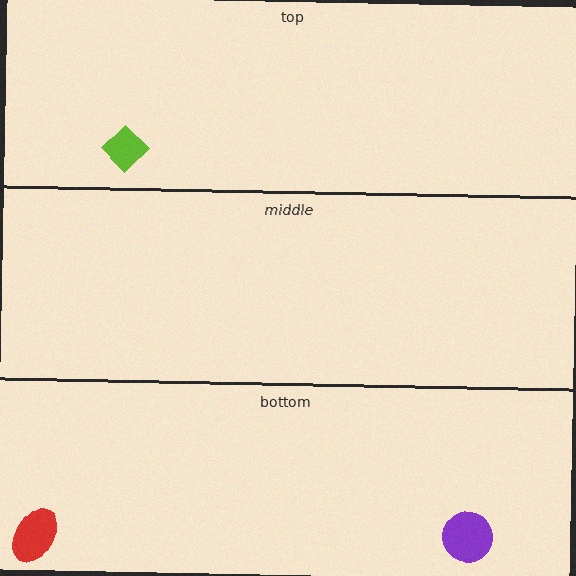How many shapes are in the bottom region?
2.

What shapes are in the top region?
The lime diamond.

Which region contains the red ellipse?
The bottom region.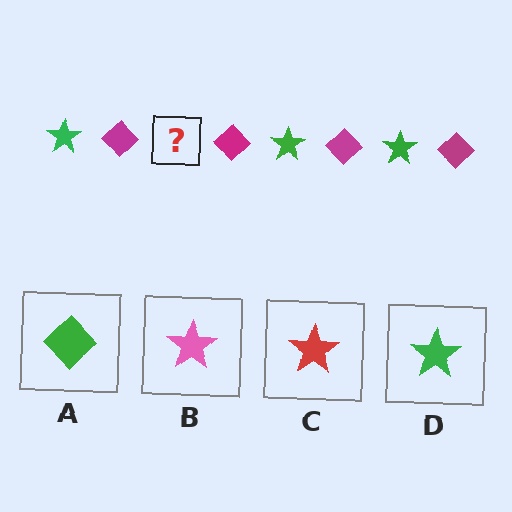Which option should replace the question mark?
Option D.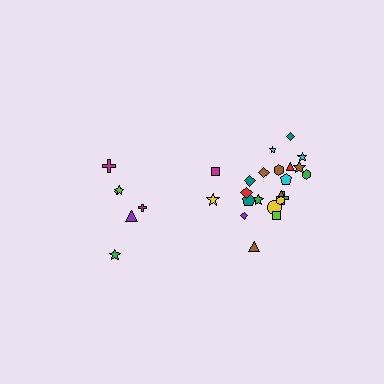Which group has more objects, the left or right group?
The right group.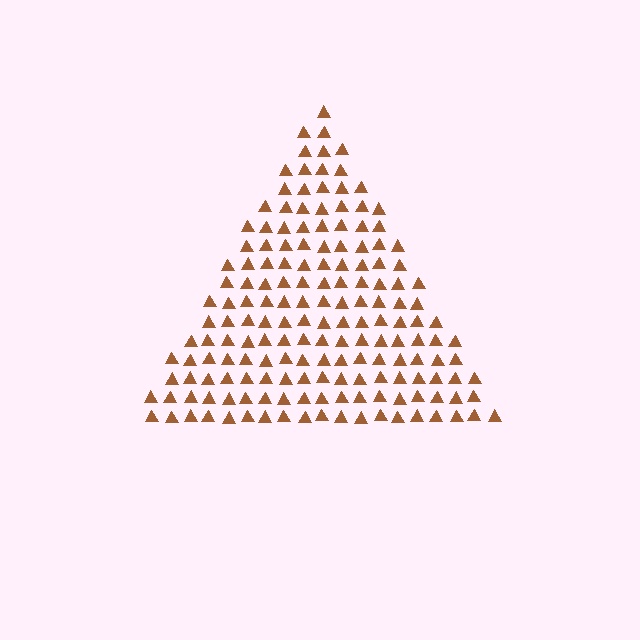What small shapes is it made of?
It is made of small triangles.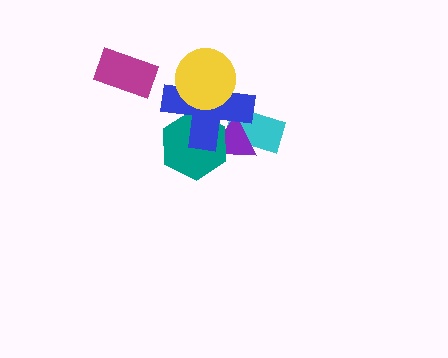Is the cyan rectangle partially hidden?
Yes, it is partially covered by another shape.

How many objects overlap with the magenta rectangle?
0 objects overlap with the magenta rectangle.